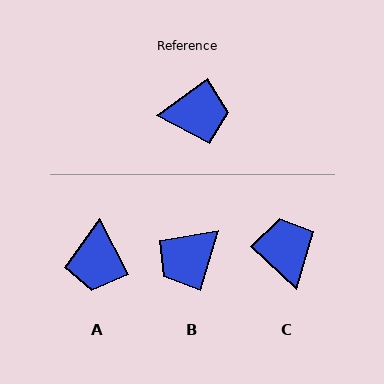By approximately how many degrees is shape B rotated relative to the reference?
Approximately 142 degrees clockwise.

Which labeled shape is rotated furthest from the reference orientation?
B, about 142 degrees away.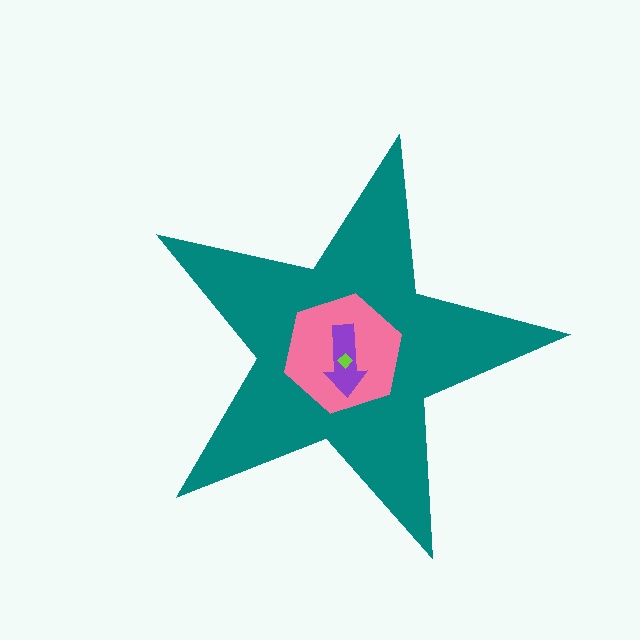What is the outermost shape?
The teal star.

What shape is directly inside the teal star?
The pink hexagon.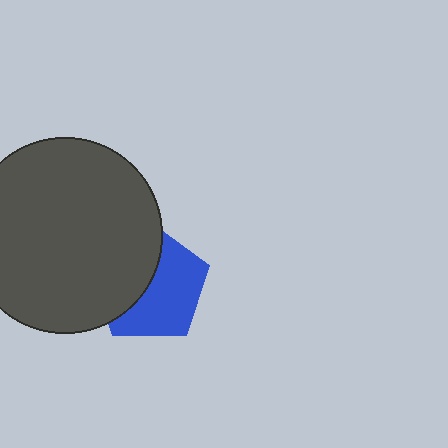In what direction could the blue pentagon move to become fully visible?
The blue pentagon could move right. That would shift it out from behind the dark gray circle entirely.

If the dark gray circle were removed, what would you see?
You would see the complete blue pentagon.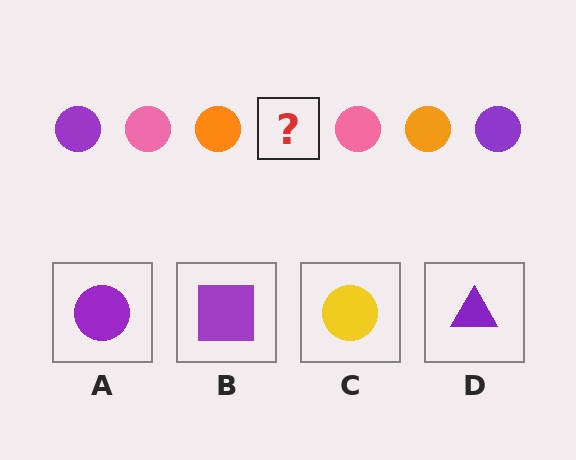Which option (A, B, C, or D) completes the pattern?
A.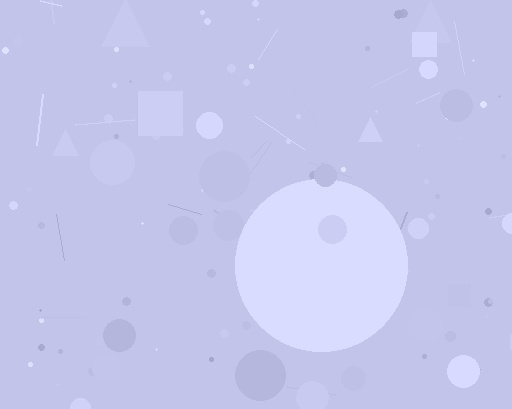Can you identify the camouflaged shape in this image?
The camouflaged shape is a circle.